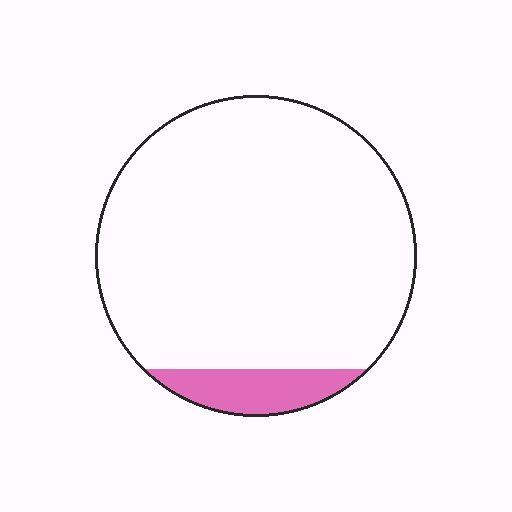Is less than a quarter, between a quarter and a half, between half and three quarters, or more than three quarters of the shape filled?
Less than a quarter.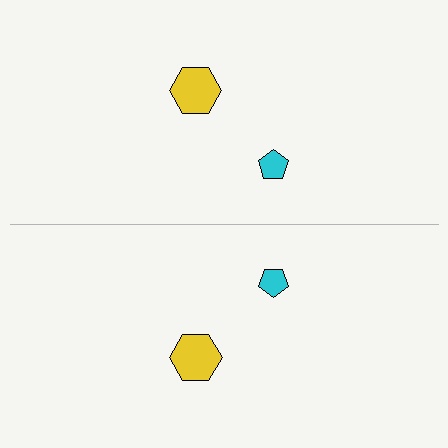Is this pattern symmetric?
Yes, this pattern has bilateral (reflection) symmetry.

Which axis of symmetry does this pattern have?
The pattern has a horizontal axis of symmetry running through the center of the image.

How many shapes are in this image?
There are 4 shapes in this image.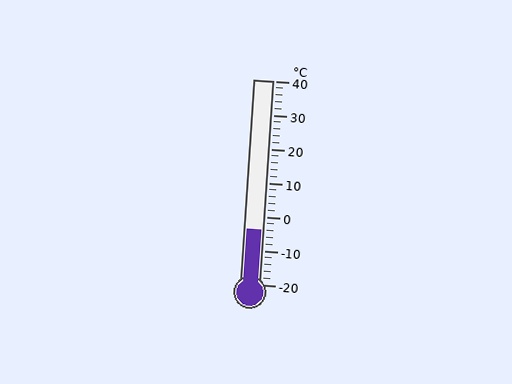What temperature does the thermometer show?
The thermometer shows approximately -4°C.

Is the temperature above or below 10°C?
The temperature is below 10°C.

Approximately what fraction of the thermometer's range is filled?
The thermometer is filled to approximately 25% of its range.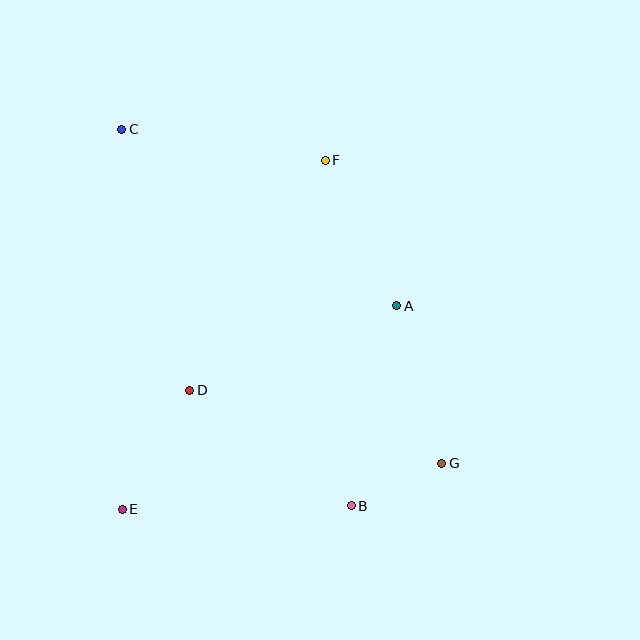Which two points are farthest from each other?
Points C and G are farthest from each other.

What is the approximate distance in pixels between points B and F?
The distance between B and F is approximately 347 pixels.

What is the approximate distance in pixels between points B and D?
The distance between B and D is approximately 199 pixels.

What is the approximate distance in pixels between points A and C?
The distance between A and C is approximately 327 pixels.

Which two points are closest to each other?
Points B and G are closest to each other.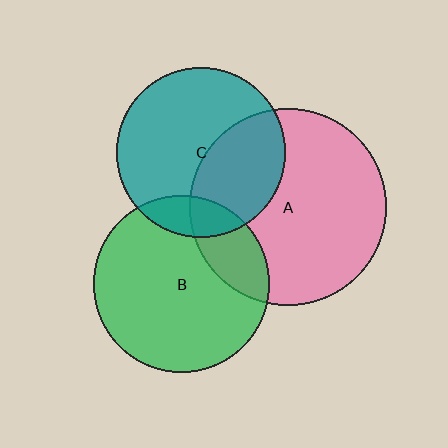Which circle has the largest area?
Circle A (pink).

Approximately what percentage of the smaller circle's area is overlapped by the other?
Approximately 40%.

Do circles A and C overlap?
Yes.